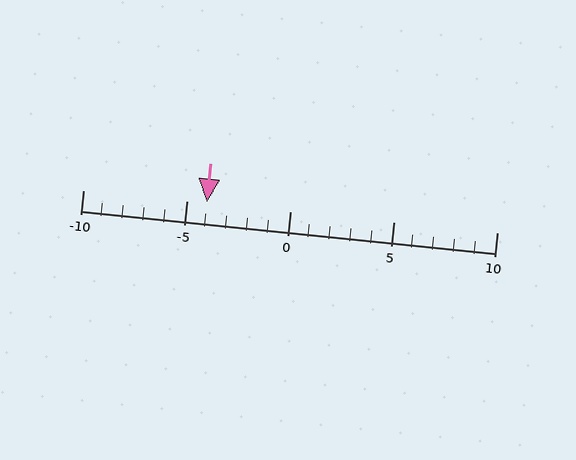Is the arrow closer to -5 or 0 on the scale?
The arrow is closer to -5.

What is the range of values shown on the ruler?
The ruler shows values from -10 to 10.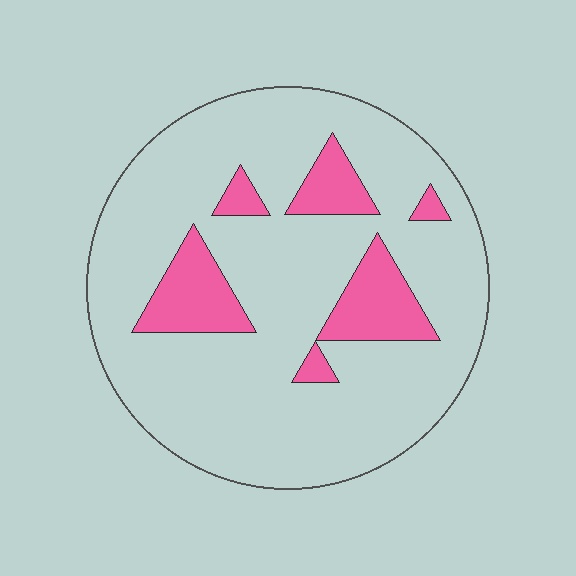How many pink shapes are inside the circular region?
6.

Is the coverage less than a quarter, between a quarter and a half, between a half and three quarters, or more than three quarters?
Less than a quarter.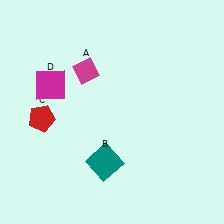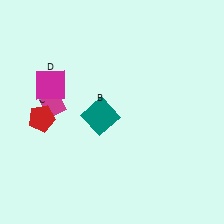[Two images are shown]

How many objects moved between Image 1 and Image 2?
2 objects moved between the two images.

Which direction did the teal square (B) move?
The teal square (B) moved up.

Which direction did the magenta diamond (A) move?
The magenta diamond (A) moved down.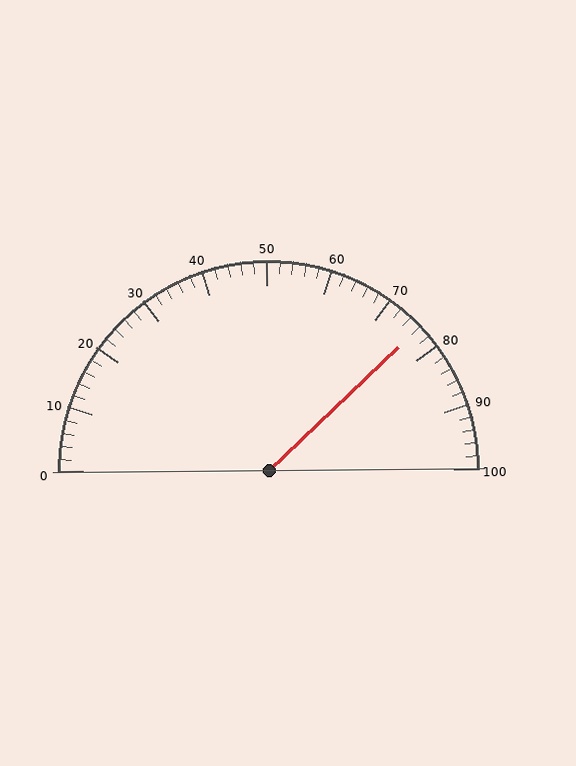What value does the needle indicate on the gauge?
The needle indicates approximately 76.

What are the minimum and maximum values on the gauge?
The gauge ranges from 0 to 100.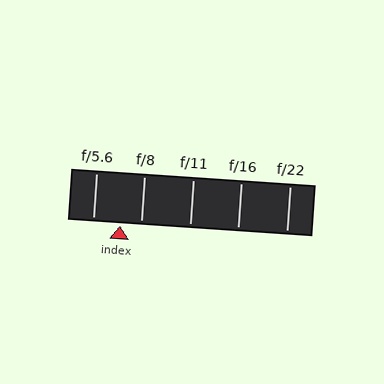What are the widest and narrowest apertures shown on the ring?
The widest aperture shown is f/5.6 and the narrowest is f/22.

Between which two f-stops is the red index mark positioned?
The index mark is between f/5.6 and f/8.